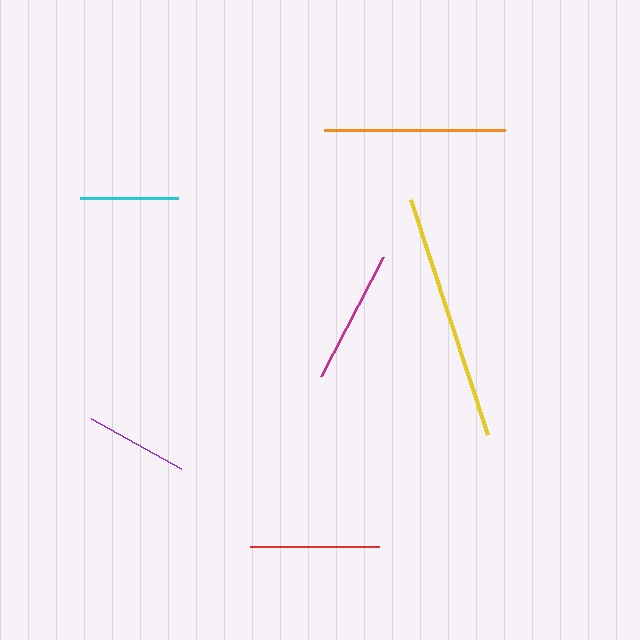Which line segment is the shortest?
The cyan line is the shortest at approximately 98 pixels.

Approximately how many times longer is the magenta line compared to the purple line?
The magenta line is approximately 1.3 times the length of the purple line.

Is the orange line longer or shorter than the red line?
The orange line is longer than the red line.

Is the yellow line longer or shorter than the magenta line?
The yellow line is longer than the magenta line.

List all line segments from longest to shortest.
From longest to shortest: yellow, orange, magenta, red, purple, cyan.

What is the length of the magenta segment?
The magenta segment is approximately 134 pixels long.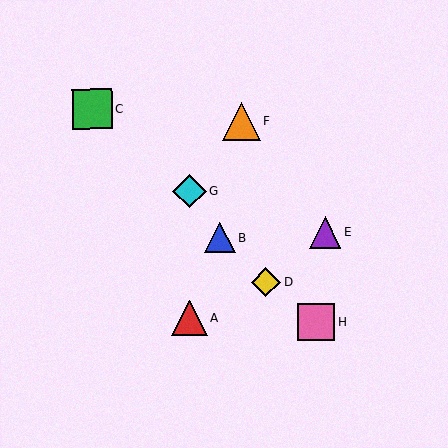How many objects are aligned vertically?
2 objects (A, G) are aligned vertically.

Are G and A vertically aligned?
Yes, both are at x≈189.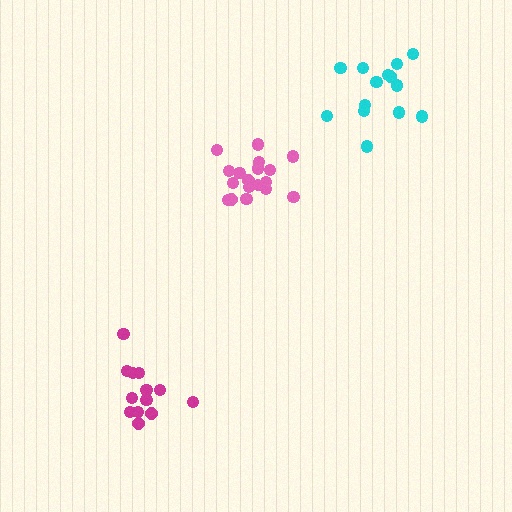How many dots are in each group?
Group 1: 18 dots, Group 2: 14 dots, Group 3: 13 dots (45 total).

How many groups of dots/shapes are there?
There are 3 groups.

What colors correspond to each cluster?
The clusters are colored: pink, cyan, magenta.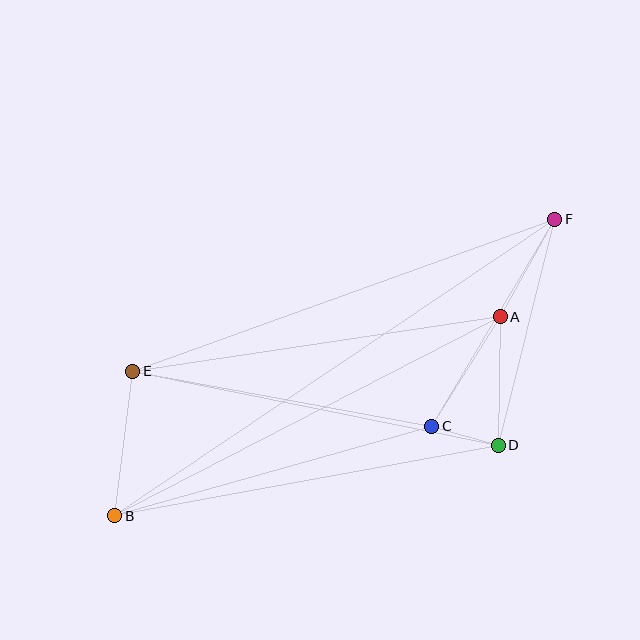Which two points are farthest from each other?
Points B and F are farthest from each other.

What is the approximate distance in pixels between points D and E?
The distance between D and E is approximately 373 pixels.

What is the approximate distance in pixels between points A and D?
The distance between A and D is approximately 129 pixels.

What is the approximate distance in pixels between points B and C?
The distance between B and C is approximately 329 pixels.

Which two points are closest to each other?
Points C and D are closest to each other.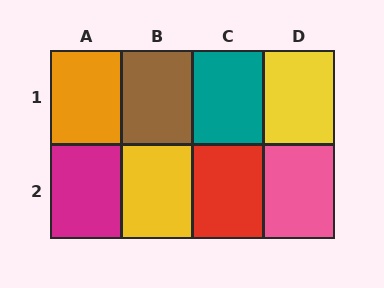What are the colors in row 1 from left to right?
Orange, brown, teal, yellow.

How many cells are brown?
1 cell is brown.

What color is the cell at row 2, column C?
Red.